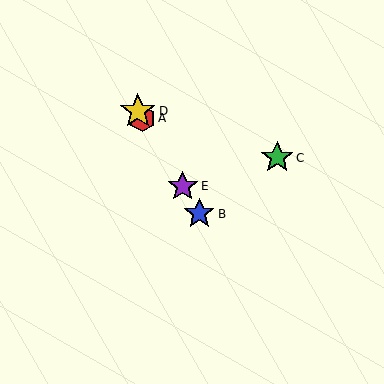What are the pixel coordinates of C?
Object C is at (277, 158).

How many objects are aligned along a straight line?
4 objects (A, B, D, E) are aligned along a straight line.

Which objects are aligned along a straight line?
Objects A, B, D, E are aligned along a straight line.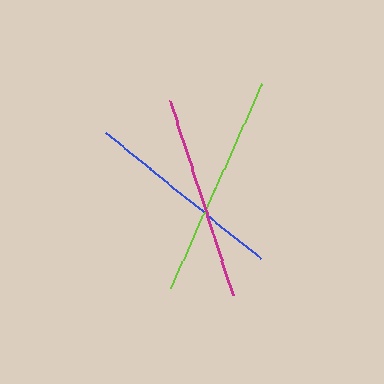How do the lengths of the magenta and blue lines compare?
The magenta and blue lines are approximately the same length.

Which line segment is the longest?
The lime line is the longest at approximately 224 pixels.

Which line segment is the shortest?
The blue line is the shortest at approximately 199 pixels.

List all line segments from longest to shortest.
From longest to shortest: lime, magenta, blue.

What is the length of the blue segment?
The blue segment is approximately 199 pixels long.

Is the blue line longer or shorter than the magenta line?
The magenta line is longer than the blue line.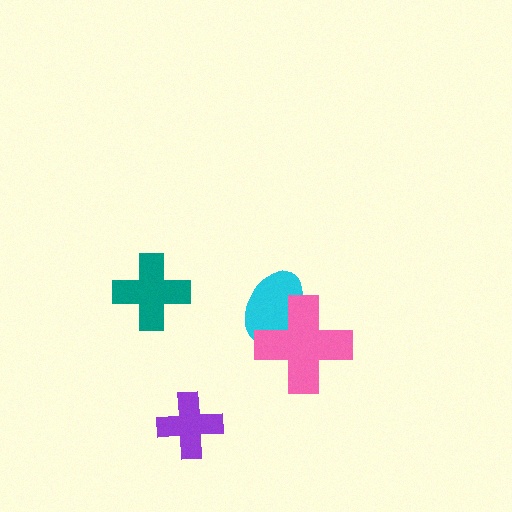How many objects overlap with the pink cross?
1 object overlaps with the pink cross.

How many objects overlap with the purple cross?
0 objects overlap with the purple cross.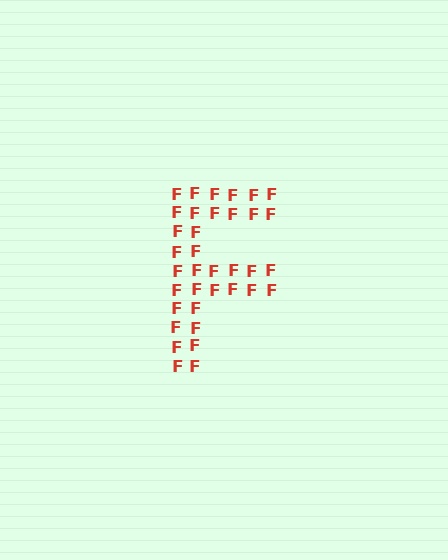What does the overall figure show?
The overall figure shows the letter F.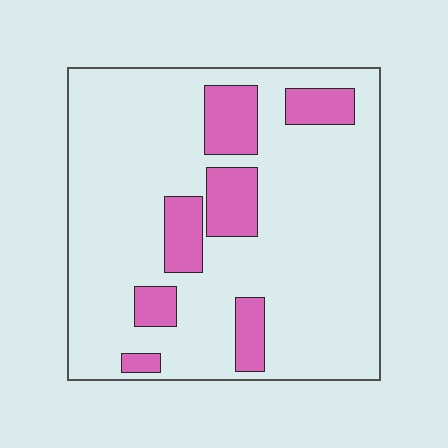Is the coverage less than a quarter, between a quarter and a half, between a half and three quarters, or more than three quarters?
Less than a quarter.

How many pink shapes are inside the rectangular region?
7.